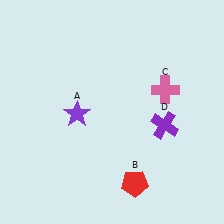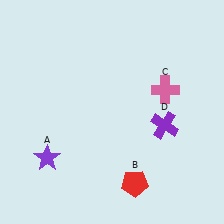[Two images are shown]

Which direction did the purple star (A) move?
The purple star (A) moved down.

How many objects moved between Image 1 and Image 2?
1 object moved between the two images.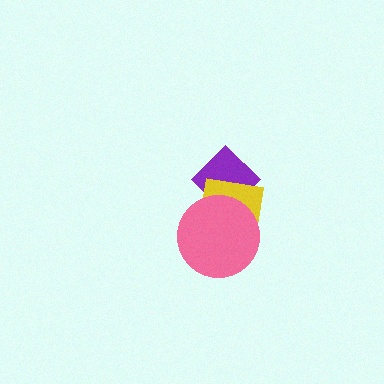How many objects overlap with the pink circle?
2 objects overlap with the pink circle.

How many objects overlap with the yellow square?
2 objects overlap with the yellow square.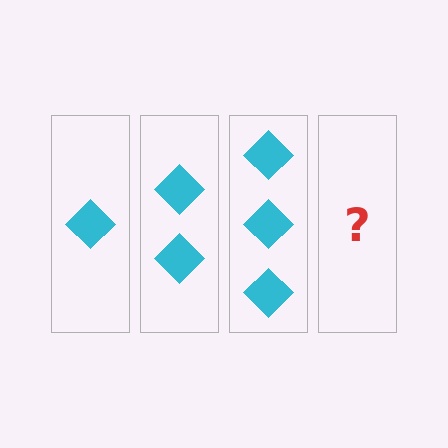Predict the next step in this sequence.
The next step is 4 diamonds.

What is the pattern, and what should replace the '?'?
The pattern is that each step adds one more diamond. The '?' should be 4 diamonds.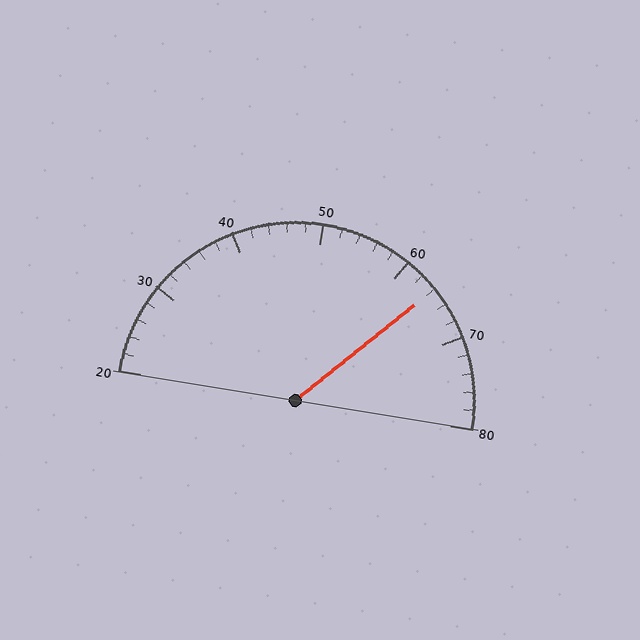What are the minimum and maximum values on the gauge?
The gauge ranges from 20 to 80.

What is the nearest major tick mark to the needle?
The nearest major tick mark is 60.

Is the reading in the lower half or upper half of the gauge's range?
The reading is in the upper half of the range (20 to 80).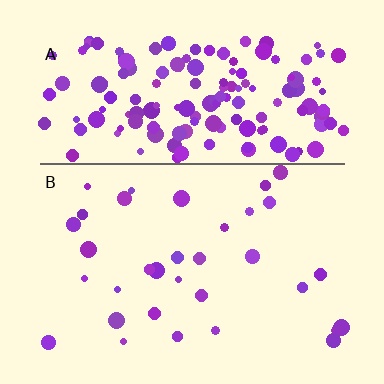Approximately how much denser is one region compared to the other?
Approximately 5.0× — region A over region B.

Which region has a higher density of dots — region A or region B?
A (the top).